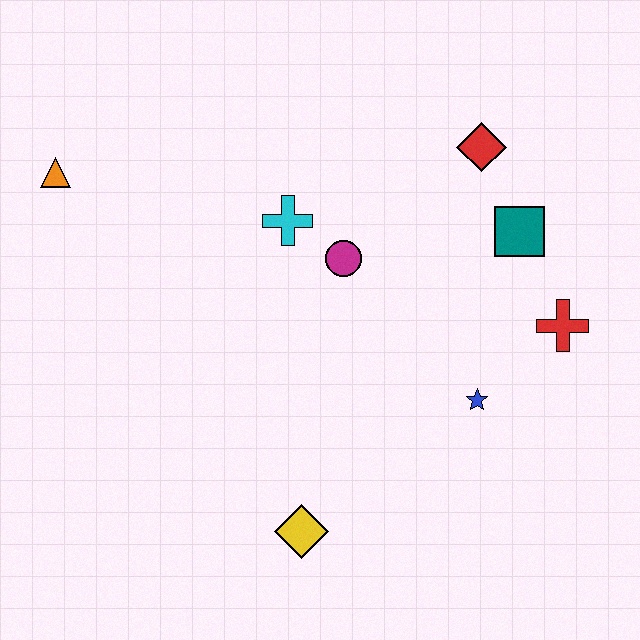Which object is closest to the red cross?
The teal square is closest to the red cross.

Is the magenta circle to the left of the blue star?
Yes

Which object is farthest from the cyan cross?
The yellow diamond is farthest from the cyan cross.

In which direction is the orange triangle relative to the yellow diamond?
The orange triangle is above the yellow diamond.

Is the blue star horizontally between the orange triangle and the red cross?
Yes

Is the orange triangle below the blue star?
No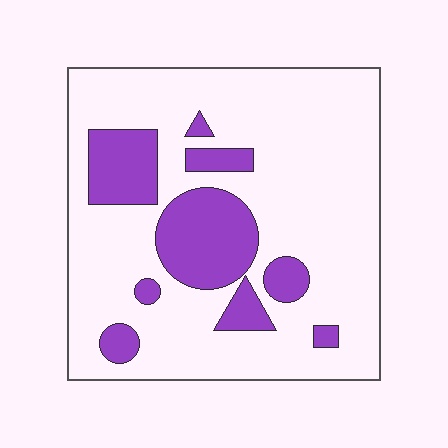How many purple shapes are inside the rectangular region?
9.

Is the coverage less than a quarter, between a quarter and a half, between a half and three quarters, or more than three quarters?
Less than a quarter.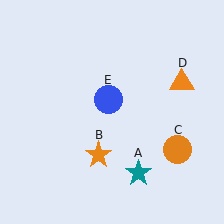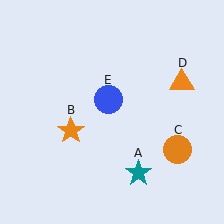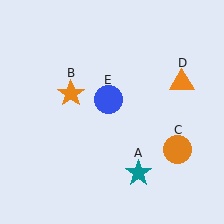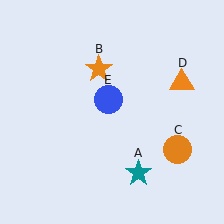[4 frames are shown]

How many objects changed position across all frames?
1 object changed position: orange star (object B).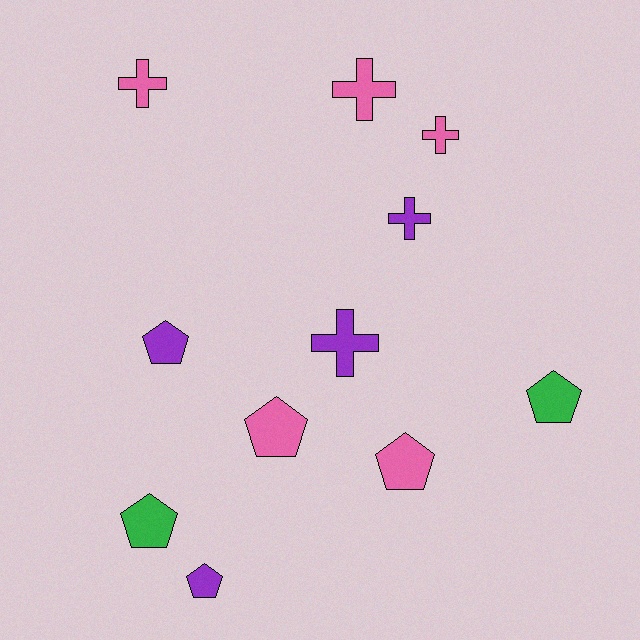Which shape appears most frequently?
Pentagon, with 6 objects.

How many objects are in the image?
There are 11 objects.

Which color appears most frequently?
Pink, with 5 objects.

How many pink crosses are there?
There are 3 pink crosses.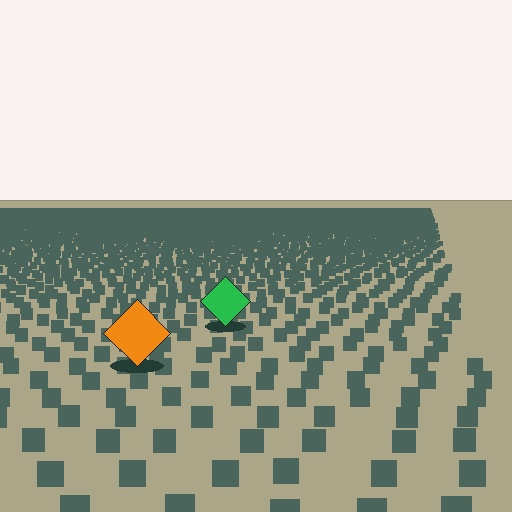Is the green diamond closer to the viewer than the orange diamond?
No. The orange diamond is closer — you can tell from the texture gradient: the ground texture is coarser near it.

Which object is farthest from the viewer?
The green diamond is farthest from the viewer. It appears smaller and the ground texture around it is denser.